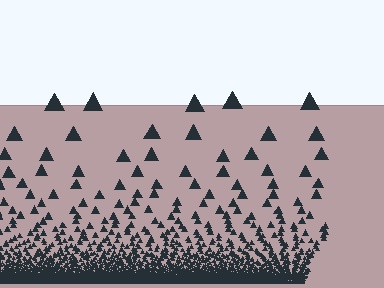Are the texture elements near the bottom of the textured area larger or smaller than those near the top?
Smaller. The gradient is inverted — elements near the bottom are smaller and denser.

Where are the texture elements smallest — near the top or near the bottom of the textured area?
Near the bottom.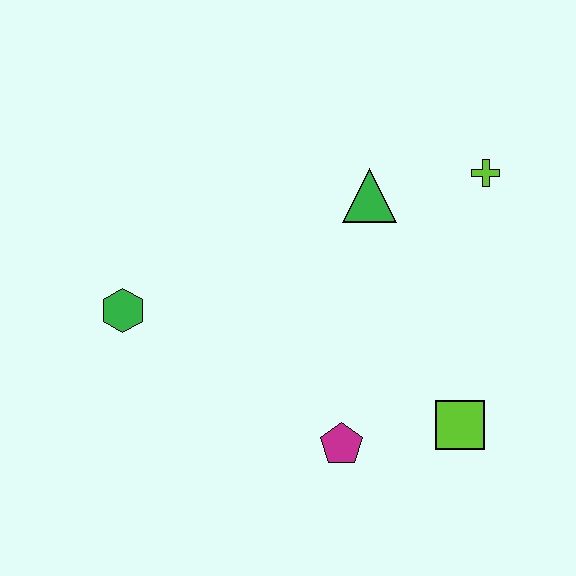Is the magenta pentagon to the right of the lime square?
No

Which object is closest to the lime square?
The magenta pentagon is closest to the lime square.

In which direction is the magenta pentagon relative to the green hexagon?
The magenta pentagon is to the right of the green hexagon.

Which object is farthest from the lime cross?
The green hexagon is farthest from the lime cross.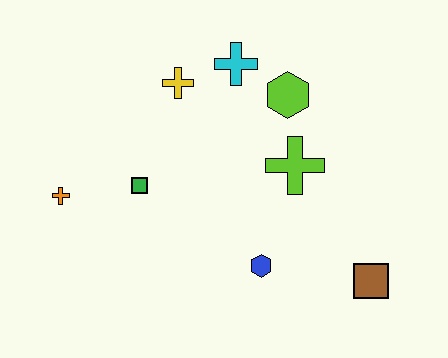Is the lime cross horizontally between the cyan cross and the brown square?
Yes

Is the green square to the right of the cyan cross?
No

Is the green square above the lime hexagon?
No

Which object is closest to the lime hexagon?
The cyan cross is closest to the lime hexagon.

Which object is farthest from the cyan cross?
The brown square is farthest from the cyan cross.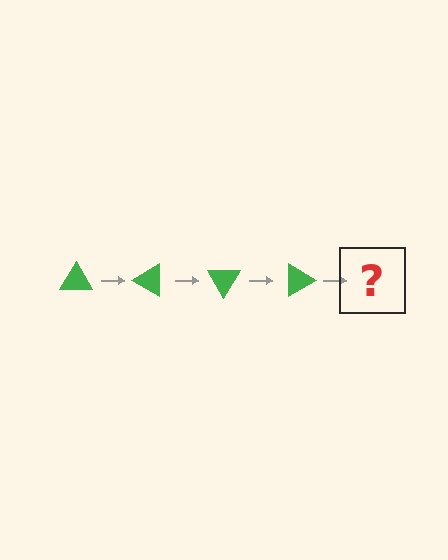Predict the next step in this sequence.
The next step is a green triangle rotated 120 degrees.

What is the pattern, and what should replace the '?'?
The pattern is that the triangle rotates 30 degrees each step. The '?' should be a green triangle rotated 120 degrees.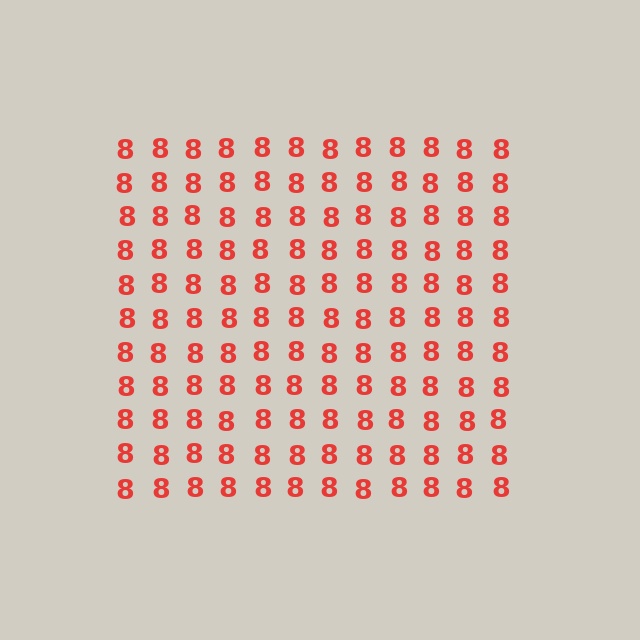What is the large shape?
The large shape is a square.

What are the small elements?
The small elements are digit 8's.